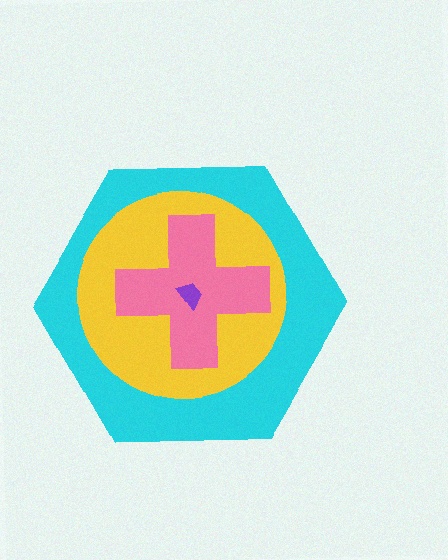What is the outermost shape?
The cyan hexagon.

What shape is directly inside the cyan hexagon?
The yellow circle.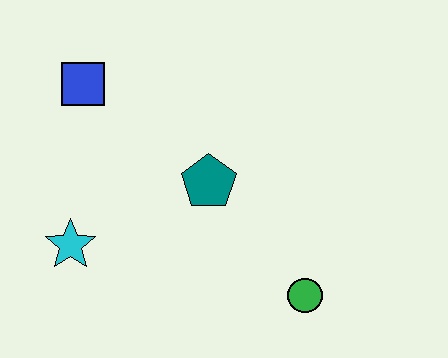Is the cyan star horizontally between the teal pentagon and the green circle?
No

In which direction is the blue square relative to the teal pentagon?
The blue square is to the left of the teal pentagon.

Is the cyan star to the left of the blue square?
Yes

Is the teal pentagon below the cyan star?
No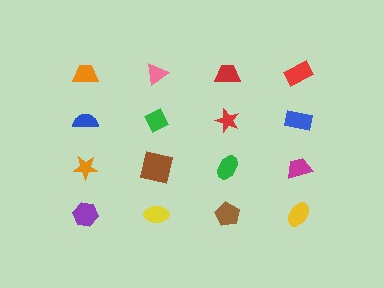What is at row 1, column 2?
A pink triangle.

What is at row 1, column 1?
An orange trapezoid.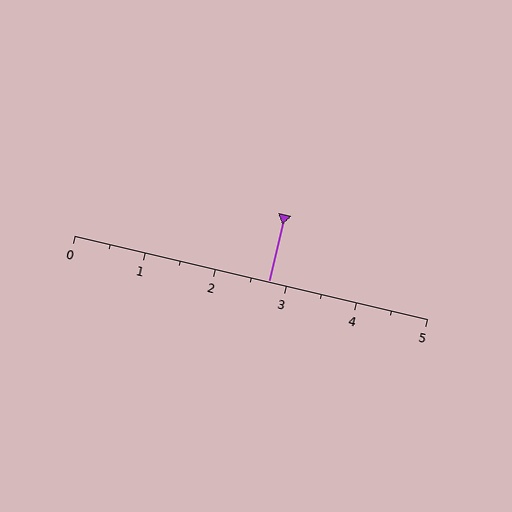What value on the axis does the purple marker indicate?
The marker indicates approximately 2.8.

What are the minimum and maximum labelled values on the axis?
The axis runs from 0 to 5.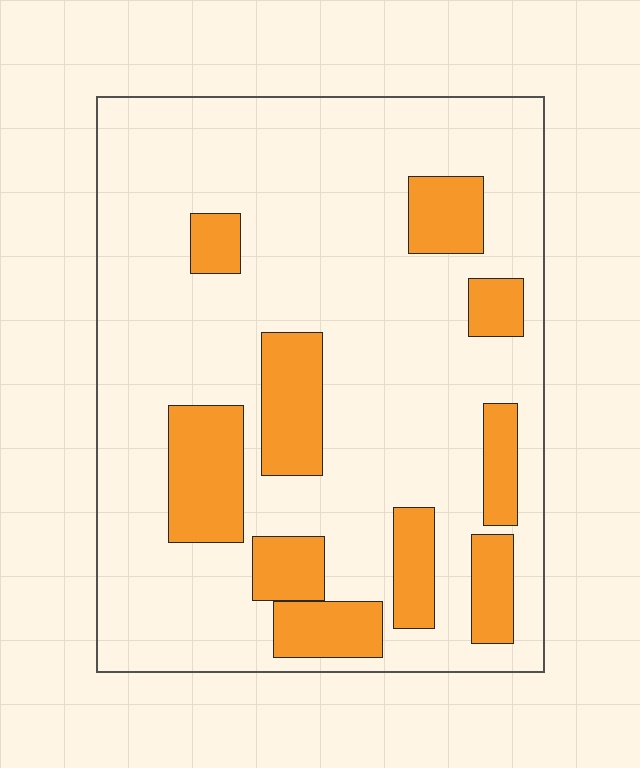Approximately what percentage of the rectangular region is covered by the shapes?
Approximately 20%.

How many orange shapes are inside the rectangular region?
10.